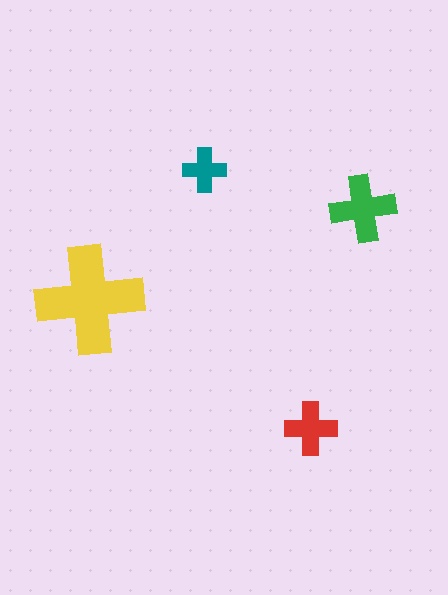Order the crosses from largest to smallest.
the yellow one, the green one, the red one, the teal one.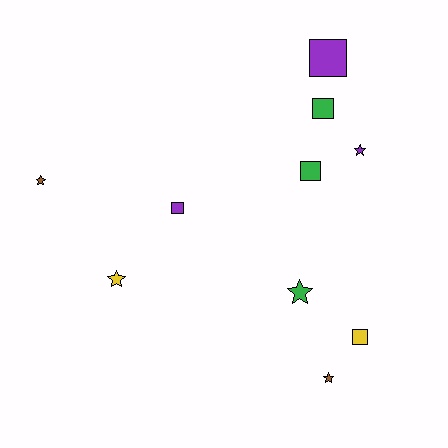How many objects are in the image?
There are 10 objects.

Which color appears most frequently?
Purple, with 3 objects.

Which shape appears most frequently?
Square, with 5 objects.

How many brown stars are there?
There are 2 brown stars.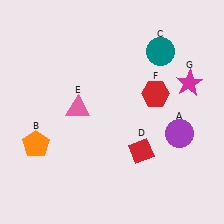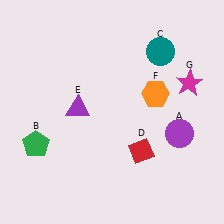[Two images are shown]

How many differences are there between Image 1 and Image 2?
There are 3 differences between the two images.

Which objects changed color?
B changed from orange to green. E changed from pink to purple. F changed from red to orange.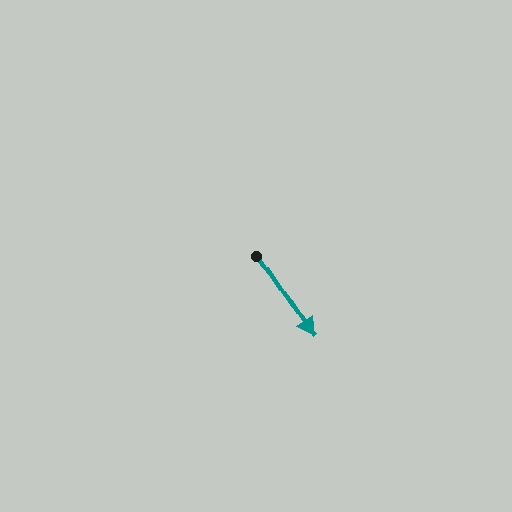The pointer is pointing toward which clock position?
Roughly 5 o'clock.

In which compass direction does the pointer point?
Southeast.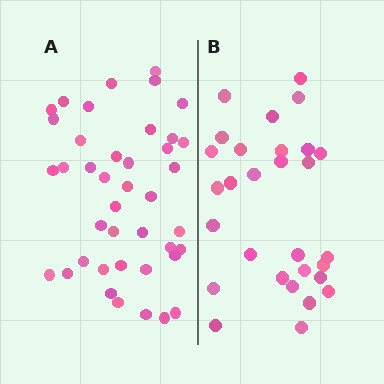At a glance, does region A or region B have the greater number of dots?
Region A (the left region) has more dots.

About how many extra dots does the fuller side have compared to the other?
Region A has roughly 12 or so more dots than region B.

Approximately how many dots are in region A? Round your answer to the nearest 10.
About 40 dots. (The exact count is 41, which rounds to 40.)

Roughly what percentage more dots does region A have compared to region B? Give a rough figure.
About 40% more.